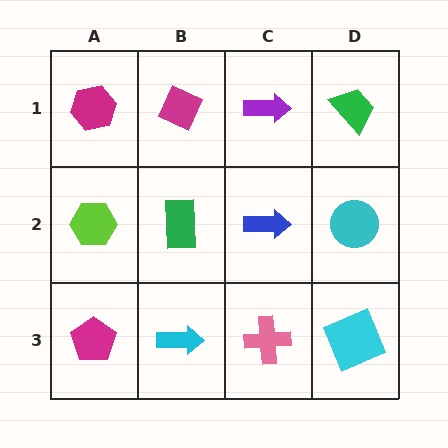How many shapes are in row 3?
4 shapes.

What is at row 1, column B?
A magenta diamond.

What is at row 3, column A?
A magenta pentagon.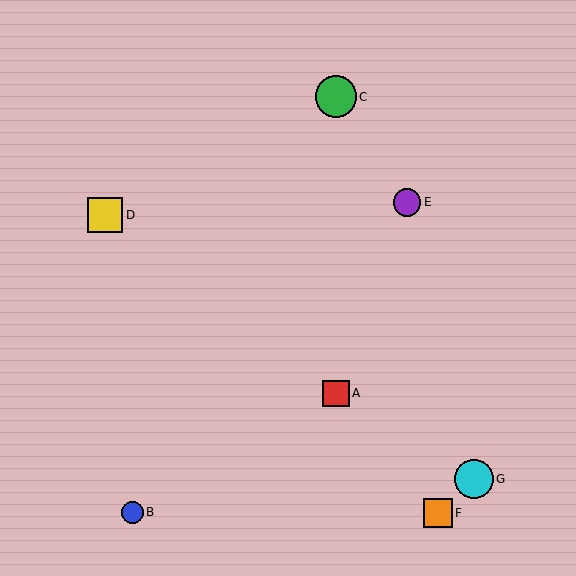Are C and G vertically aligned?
No, C is at x≈336 and G is at x≈474.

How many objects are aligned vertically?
2 objects (A, C) are aligned vertically.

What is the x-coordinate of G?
Object G is at x≈474.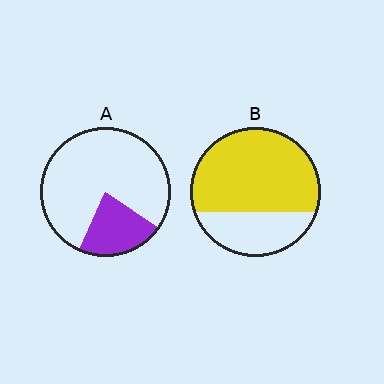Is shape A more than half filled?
No.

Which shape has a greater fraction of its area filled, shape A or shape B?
Shape B.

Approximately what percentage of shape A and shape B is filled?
A is approximately 20% and B is approximately 70%.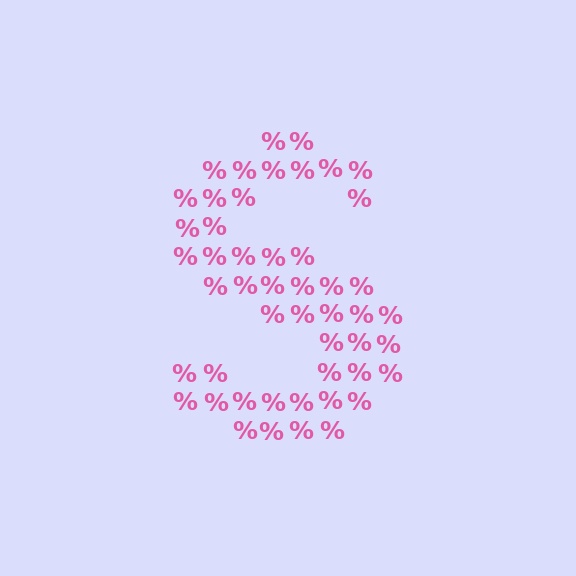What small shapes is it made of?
It is made of small percent signs.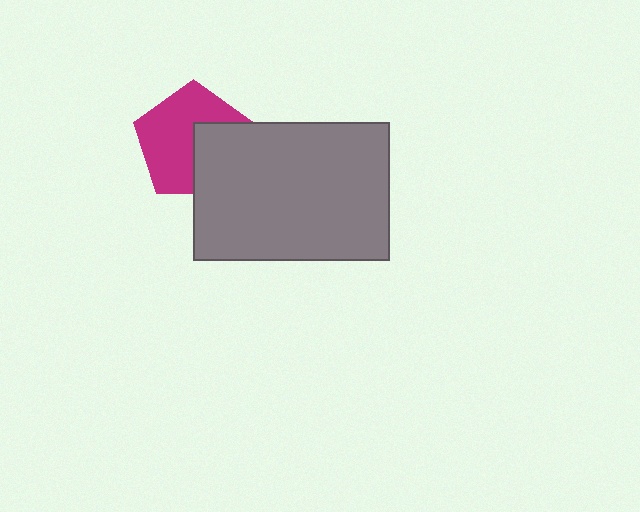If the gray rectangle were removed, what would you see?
You would see the complete magenta pentagon.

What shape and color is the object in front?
The object in front is a gray rectangle.